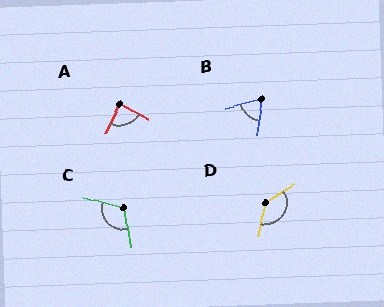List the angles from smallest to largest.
B (67°), A (88°), C (115°), D (134°).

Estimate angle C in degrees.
Approximately 115 degrees.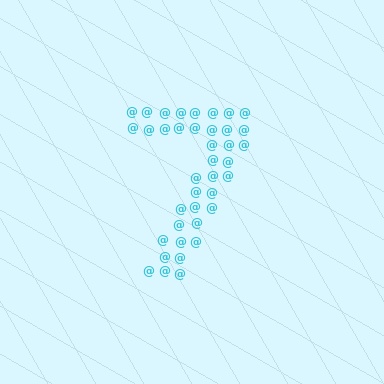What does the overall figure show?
The overall figure shows the digit 7.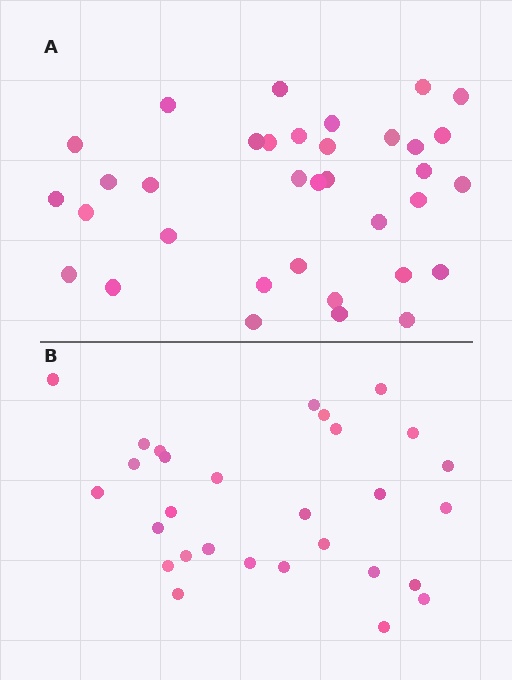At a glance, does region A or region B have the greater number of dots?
Region A (the top region) has more dots.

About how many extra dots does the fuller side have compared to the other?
Region A has about 6 more dots than region B.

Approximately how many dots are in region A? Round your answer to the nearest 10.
About 40 dots. (The exact count is 35, which rounds to 40.)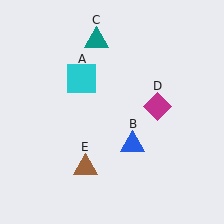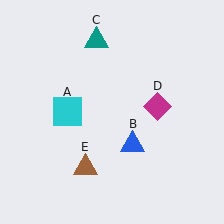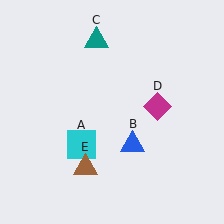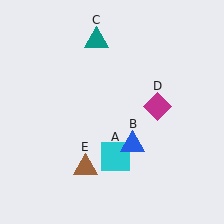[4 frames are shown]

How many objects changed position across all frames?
1 object changed position: cyan square (object A).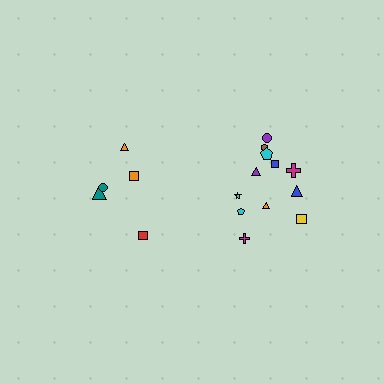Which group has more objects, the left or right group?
The right group.